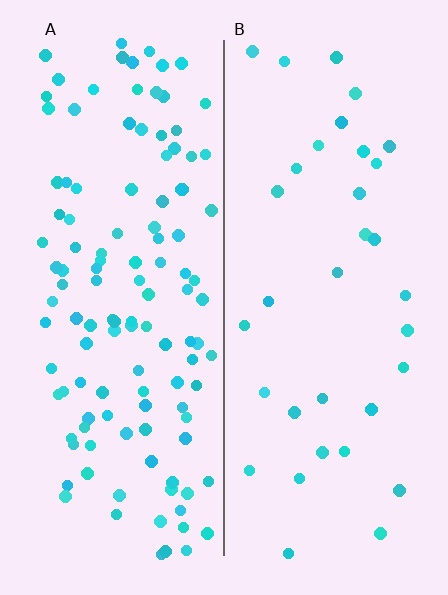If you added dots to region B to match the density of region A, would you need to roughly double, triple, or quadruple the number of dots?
Approximately quadruple.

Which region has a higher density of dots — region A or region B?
A (the left).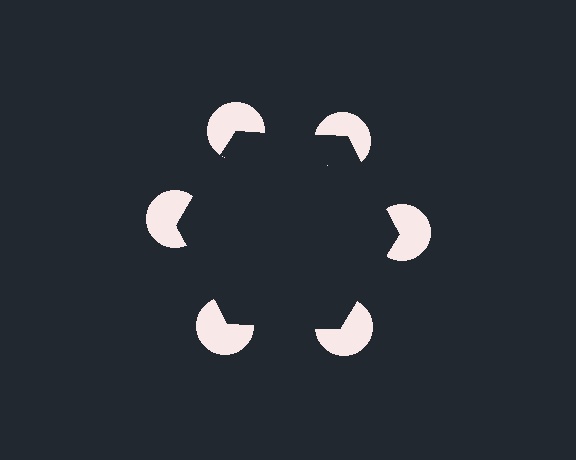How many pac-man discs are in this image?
There are 6 — one at each vertex of the illusory hexagon.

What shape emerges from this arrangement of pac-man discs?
An illusory hexagon — its edges are inferred from the aligned wedge cuts in the pac-man discs, not physically drawn.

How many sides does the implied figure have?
6 sides.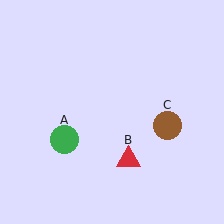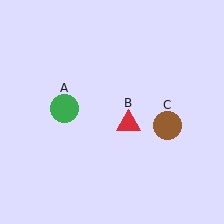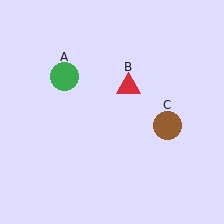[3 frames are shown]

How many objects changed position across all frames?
2 objects changed position: green circle (object A), red triangle (object B).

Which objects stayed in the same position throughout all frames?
Brown circle (object C) remained stationary.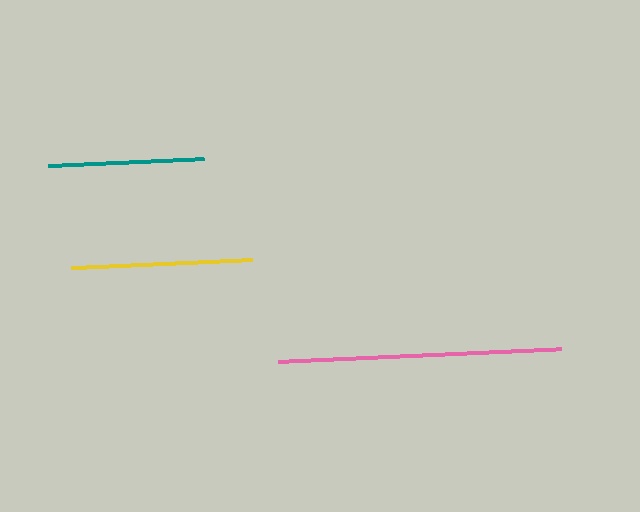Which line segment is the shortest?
The teal line is the shortest at approximately 156 pixels.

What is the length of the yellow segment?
The yellow segment is approximately 181 pixels long.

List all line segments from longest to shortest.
From longest to shortest: pink, yellow, teal.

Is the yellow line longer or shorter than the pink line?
The pink line is longer than the yellow line.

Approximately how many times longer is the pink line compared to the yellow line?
The pink line is approximately 1.6 times the length of the yellow line.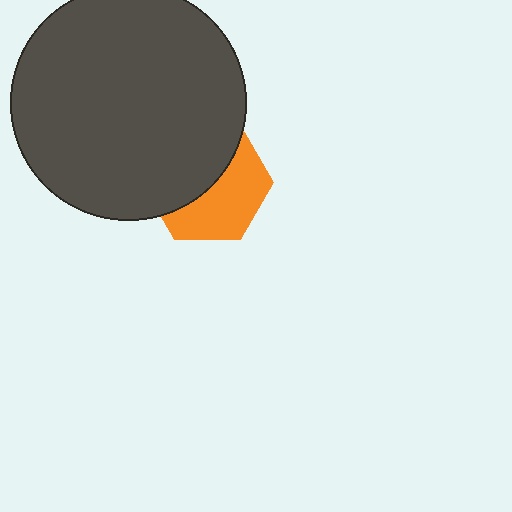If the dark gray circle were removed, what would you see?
You would see the complete orange hexagon.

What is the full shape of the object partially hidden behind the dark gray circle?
The partially hidden object is an orange hexagon.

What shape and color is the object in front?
The object in front is a dark gray circle.